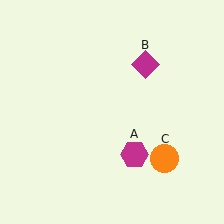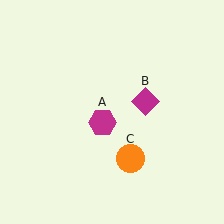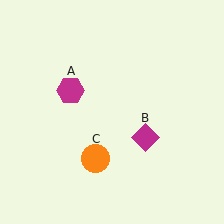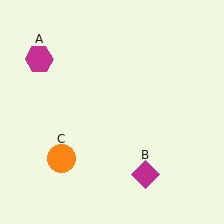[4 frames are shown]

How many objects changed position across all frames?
3 objects changed position: magenta hexagon (object A), magenta diamond (object B), orange circle (object C).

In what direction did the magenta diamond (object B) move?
The magenta diamond (object B) moved down.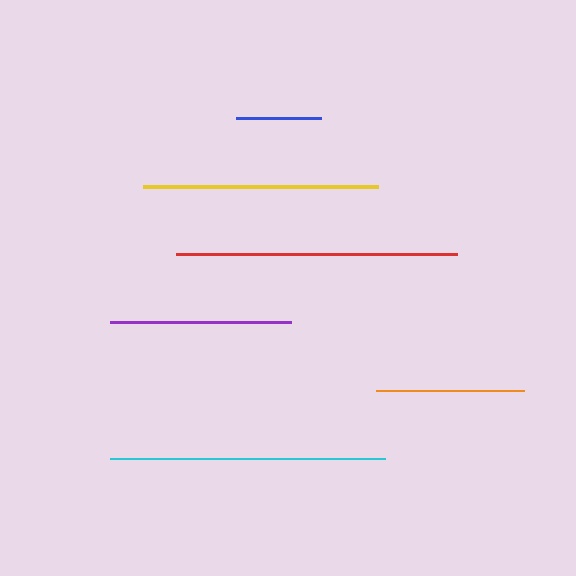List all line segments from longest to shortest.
From longest to shortest: red, cyan, yellow, purple, orange, blue.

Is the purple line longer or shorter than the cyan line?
The cyan line is longer than the purple line.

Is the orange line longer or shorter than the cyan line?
The cyan line is longer than the orange line.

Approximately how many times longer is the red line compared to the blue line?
The red line is approximately 3.3 times the length of the blue line.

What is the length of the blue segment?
The blue segment is approximately 85 pixels long.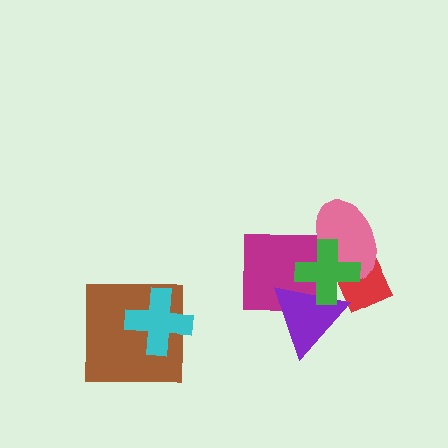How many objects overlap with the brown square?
1 object overlaps with the brown square.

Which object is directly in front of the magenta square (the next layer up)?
The purple triangle is directly in front of the magenta square.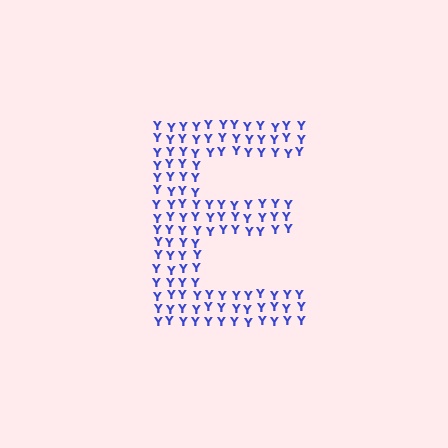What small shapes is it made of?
It is made of small letter Y's.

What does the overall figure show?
The overall figure shows the letter E.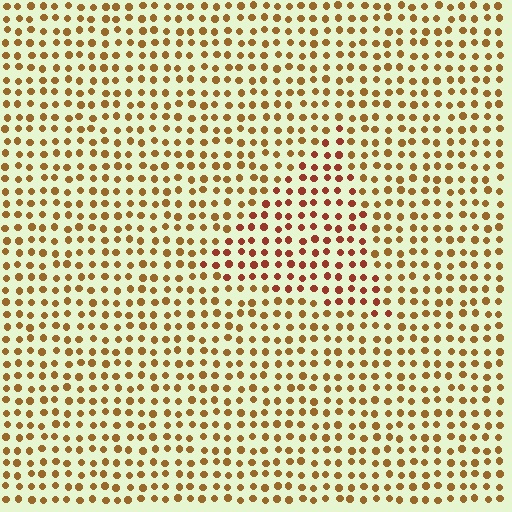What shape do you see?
I see a triangle.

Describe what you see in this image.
The image is filled with small brown elements in a uniform arrangement. A triangle-shaped region is visible where the elements are tinted to a slightly different hue, forming a subtle color boundary.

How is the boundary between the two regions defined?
The boundary is defined purely by a slight shift in hue (about 27 degrees). Spacing, size, and orientation are identical on both sides.